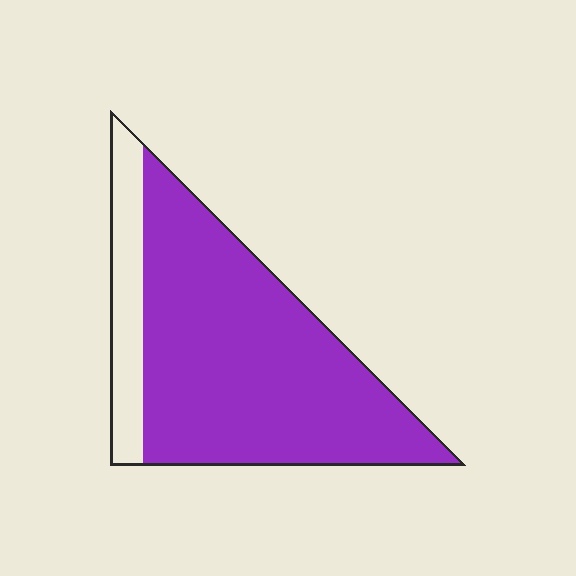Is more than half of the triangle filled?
Yes.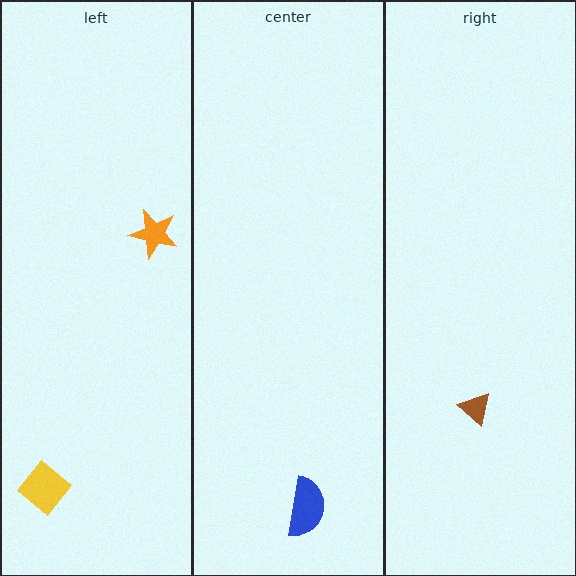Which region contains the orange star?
The left region.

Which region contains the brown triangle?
The right region.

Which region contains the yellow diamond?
The left region.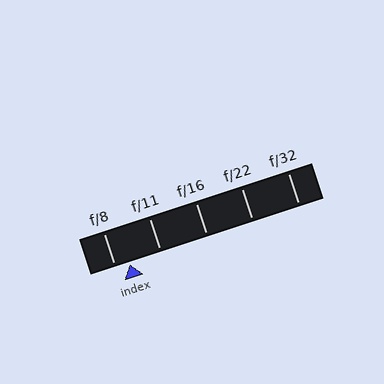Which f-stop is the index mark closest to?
The index mark is closest to f/8.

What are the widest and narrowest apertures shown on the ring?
The widest aperture shown is f/8 and the narrowest is f/32.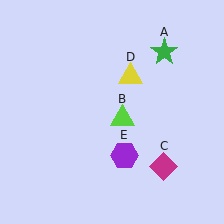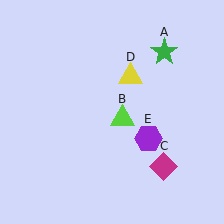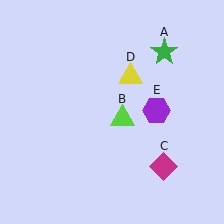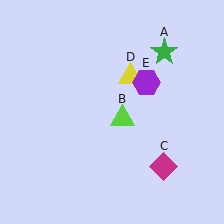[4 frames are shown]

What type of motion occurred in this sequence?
The purple hexagon (object E) rotated counterclockwise around the center of the scene.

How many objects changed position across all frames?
1 object changed position: purple hexagon (object E).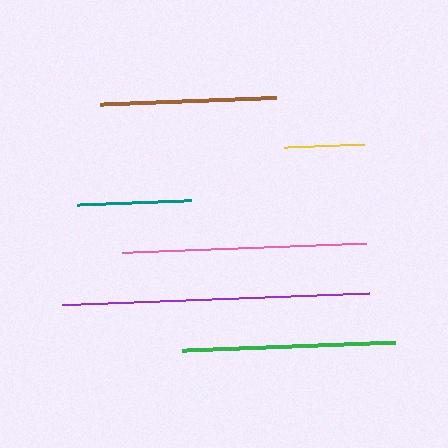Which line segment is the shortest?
The yellow line is the shortest at approximately 80 pixels.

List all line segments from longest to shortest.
From longest to shortest: purple, pink, green, brown, teal, yellow.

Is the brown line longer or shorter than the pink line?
The pink line is longer than the brown line.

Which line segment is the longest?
The purple line is the longest at approximately 306 pixels.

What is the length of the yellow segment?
The yellow segment is approximately 80 pixels long.